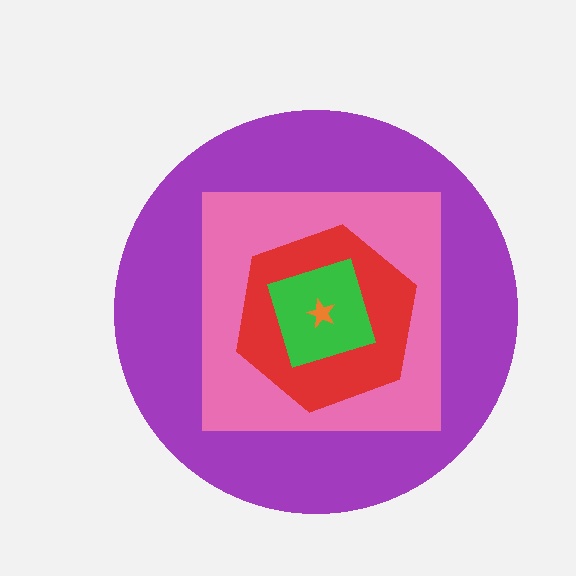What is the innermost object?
The orange star.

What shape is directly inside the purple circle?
The pink square.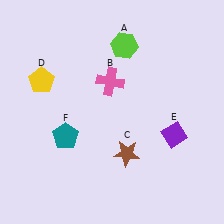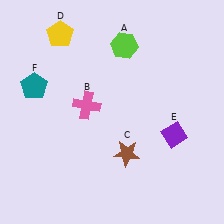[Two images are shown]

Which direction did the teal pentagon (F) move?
The teal pentagon (F) moved up.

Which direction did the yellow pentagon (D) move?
The yellow pentagon (D) moved up.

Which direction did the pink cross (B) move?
The pink cross (B) moved down.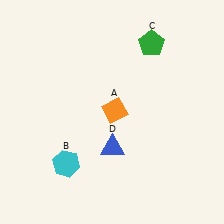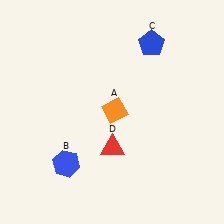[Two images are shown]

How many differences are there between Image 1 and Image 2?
There are 3 differences between the two images.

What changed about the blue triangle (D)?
In Image 1, D is blue. In Image 2, it changed to red.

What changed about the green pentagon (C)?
In Image 1, C is green. In Image 2, it changed to blue.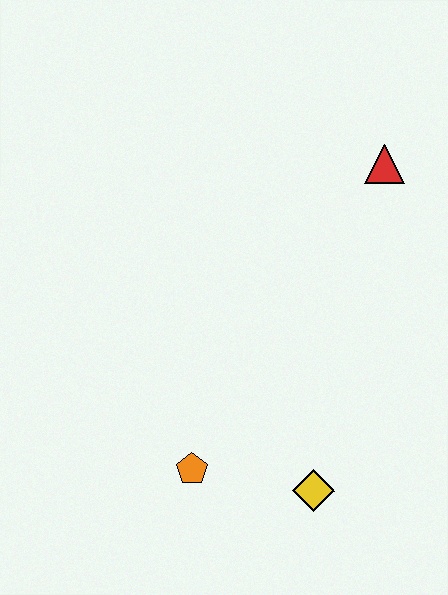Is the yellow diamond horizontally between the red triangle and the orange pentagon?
Yes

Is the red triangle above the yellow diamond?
Yes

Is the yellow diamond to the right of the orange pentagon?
Yes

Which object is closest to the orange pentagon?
The yellow diamond is closest to the orange pentagon.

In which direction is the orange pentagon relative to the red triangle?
The orange pentagon is below the red triangle.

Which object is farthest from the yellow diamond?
The red triangle is farthest from the yellow diamond.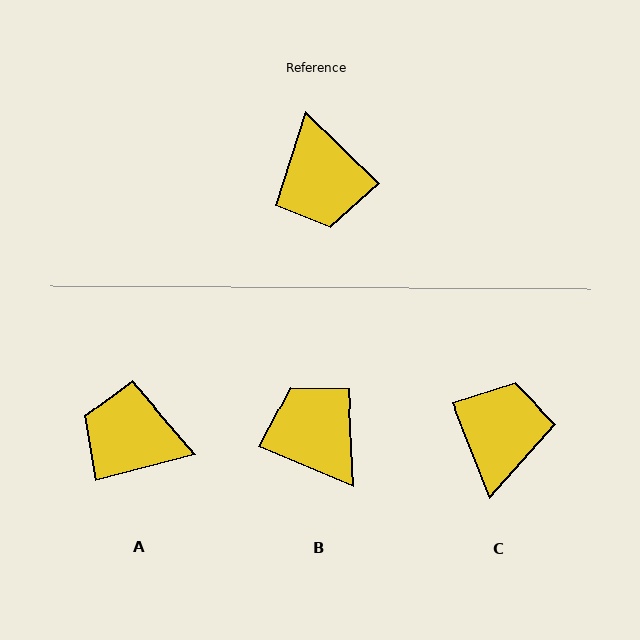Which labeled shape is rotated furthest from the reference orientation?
B, about 159 degrees away.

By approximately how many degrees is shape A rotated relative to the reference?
Approximately 122 degrees clockwise.